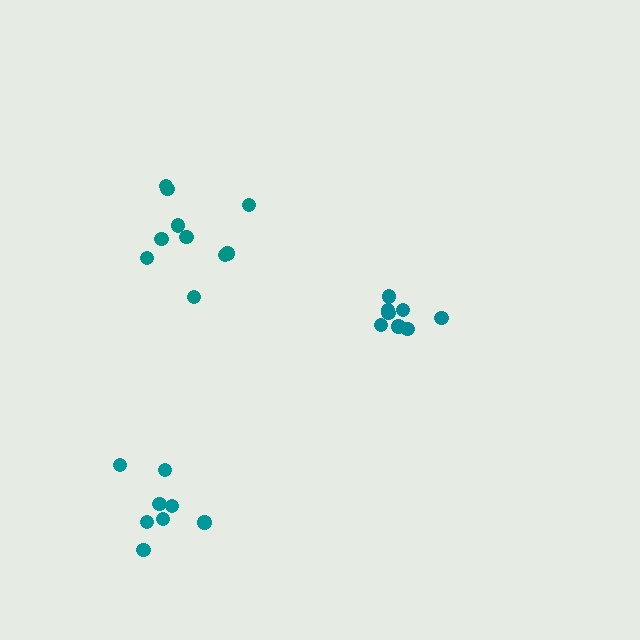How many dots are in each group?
Group 1: 8 dots, Group 2: 8 dots, Group 3: 10 dots (26 total).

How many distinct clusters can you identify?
There are 3 distinct clusters.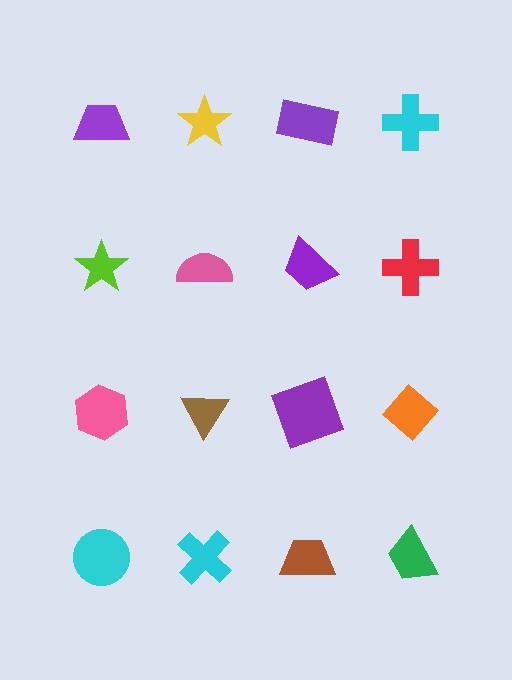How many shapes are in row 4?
4 shapes.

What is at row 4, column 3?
A brown trapezoid.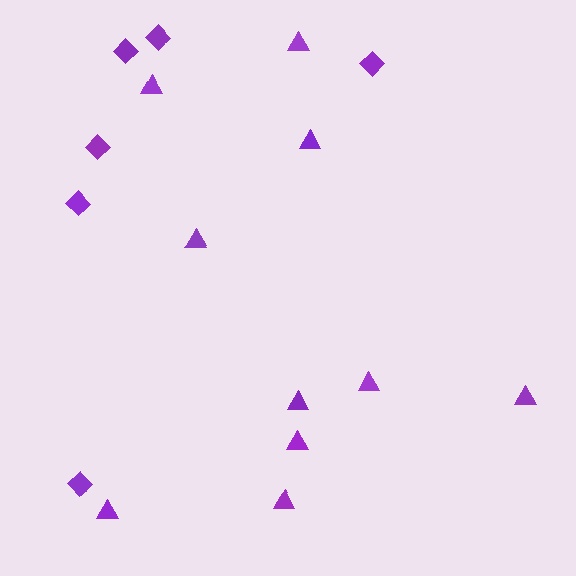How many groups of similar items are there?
There are 2 groups: one group of diamonds (6) and one group of triangles (10).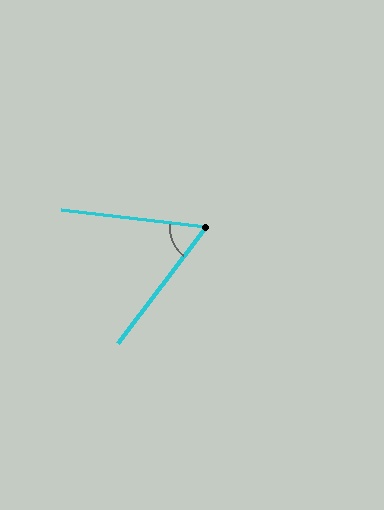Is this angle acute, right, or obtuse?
It is acute.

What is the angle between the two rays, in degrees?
Approximately 60 degrees.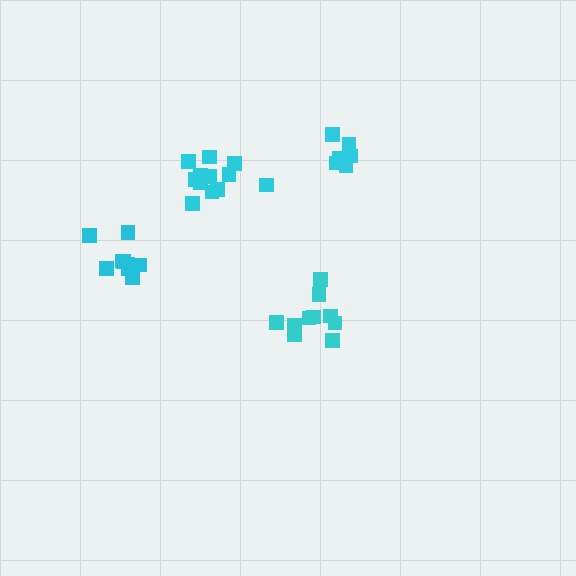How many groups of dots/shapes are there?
There are 4 groups.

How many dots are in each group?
Group 1: 12 dots, Group 2: 9 dots, Group 3: 10 dots, Group 4: 6 dots (37 total).